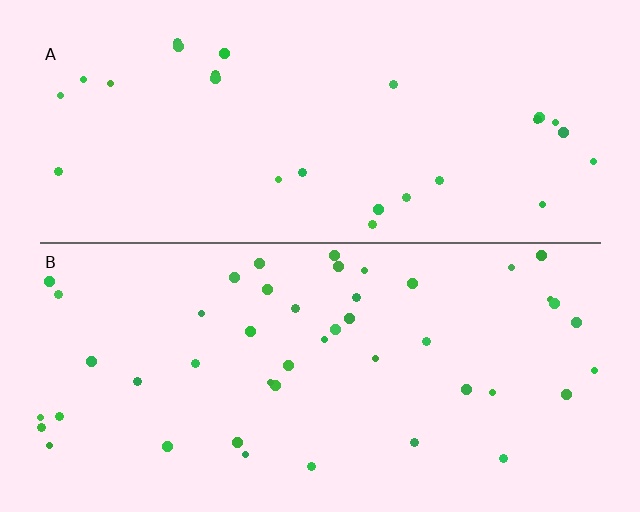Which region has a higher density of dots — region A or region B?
B (the bottom).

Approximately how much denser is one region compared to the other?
Approximately 1.7× — region B over region A.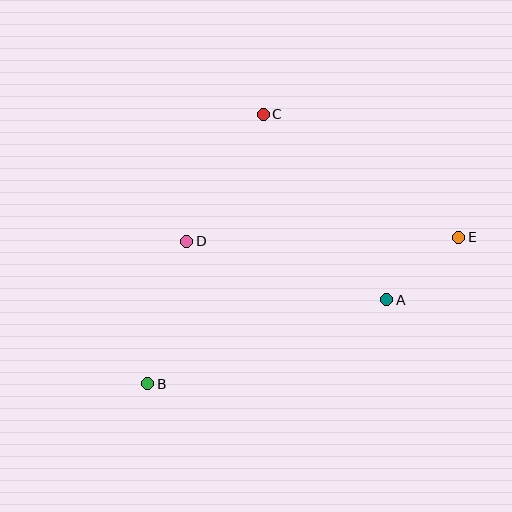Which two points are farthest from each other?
Points B and E are farthest from each other.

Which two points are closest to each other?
Points A and E are closest to each other.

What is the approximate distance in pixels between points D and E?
The distance between D and E is approximately 272 pixels.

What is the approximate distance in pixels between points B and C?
The distance between B and C is approximately 293 pixels.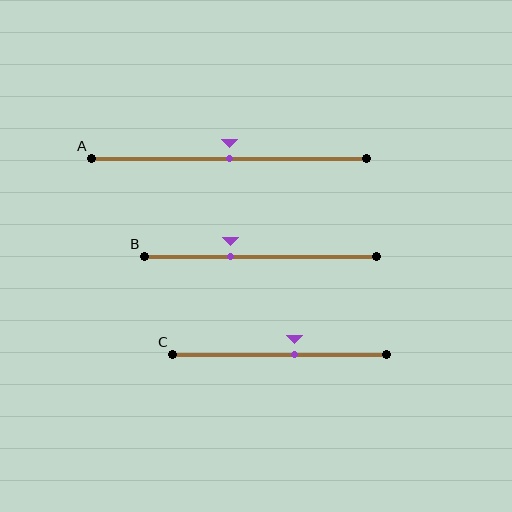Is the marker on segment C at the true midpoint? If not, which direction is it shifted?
No, the marker on segment C is shifted to the right by about 7% of the segment length.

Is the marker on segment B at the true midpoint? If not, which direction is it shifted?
No, the marker on segment B is shifted to the left by about 13% of the segment length.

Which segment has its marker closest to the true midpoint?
Segment A has its marker closest to the true midpoint.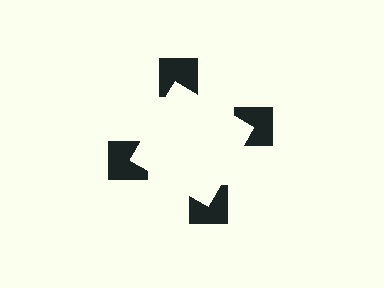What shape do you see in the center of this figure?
An illusory square — its edges are inferred from the aligned wedge cuts in the notched squares, not physically drawn.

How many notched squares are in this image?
There are 4 — one at each vertex of the illusory square.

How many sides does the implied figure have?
4 sides.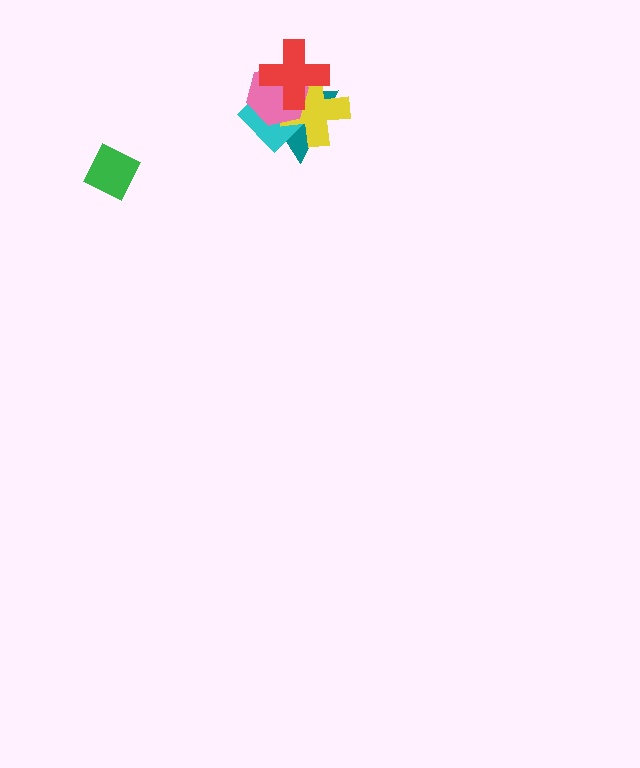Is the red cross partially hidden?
No, no other shape covers it.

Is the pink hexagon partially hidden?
Yes, it is partially covered by another shape.